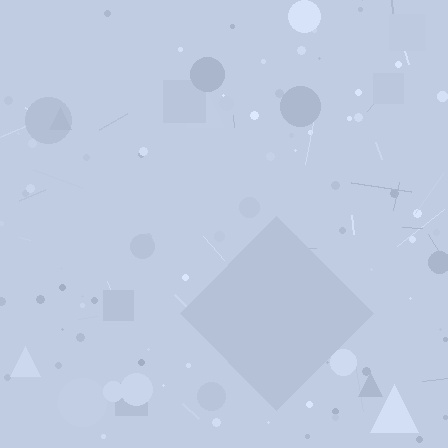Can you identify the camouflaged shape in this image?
The camouflaged shape is a diamond.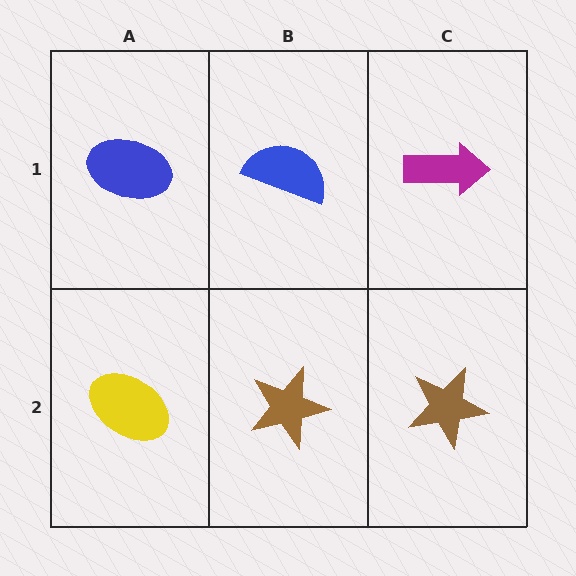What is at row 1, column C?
A magenta arrow.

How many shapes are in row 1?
3 shapes.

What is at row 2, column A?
A yellow ellipse.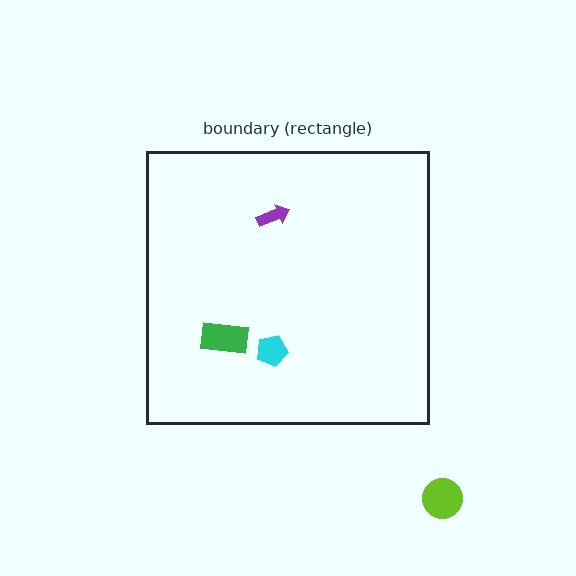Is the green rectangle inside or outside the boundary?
Inside.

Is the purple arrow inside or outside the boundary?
Inside.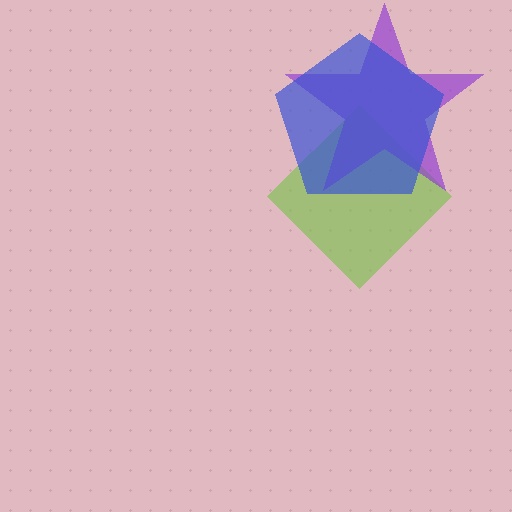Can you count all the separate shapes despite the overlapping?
Yes, there are 3 separate shapes.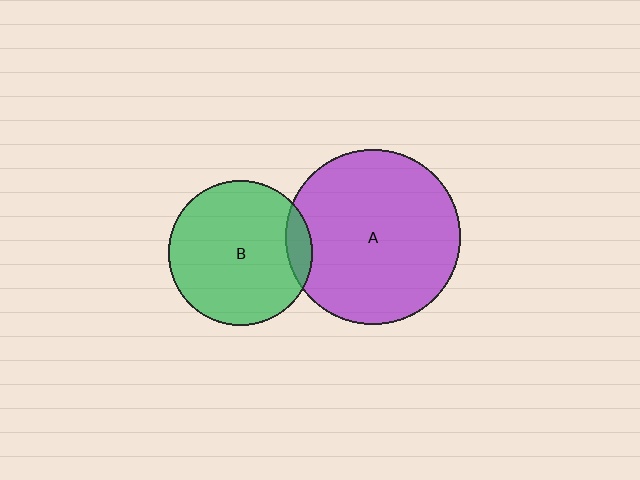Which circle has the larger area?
Circle A (purple).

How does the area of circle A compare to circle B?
Approximately 1.5 times.